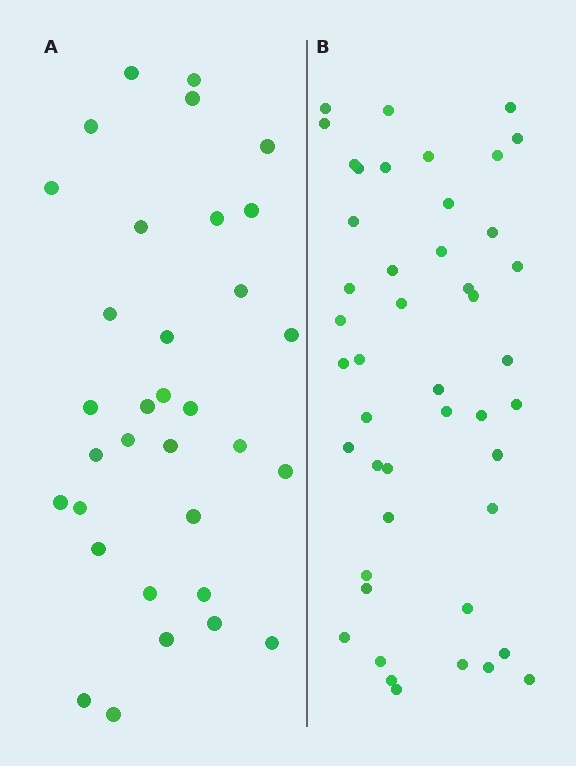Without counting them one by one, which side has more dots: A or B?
Region B (the right region) has more dots.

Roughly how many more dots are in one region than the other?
Region B has approximately 15 more dots than region A.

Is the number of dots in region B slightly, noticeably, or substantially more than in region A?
Region B has noticeably more, but not dramatically so. The ratio is roughly 1.4 to 1.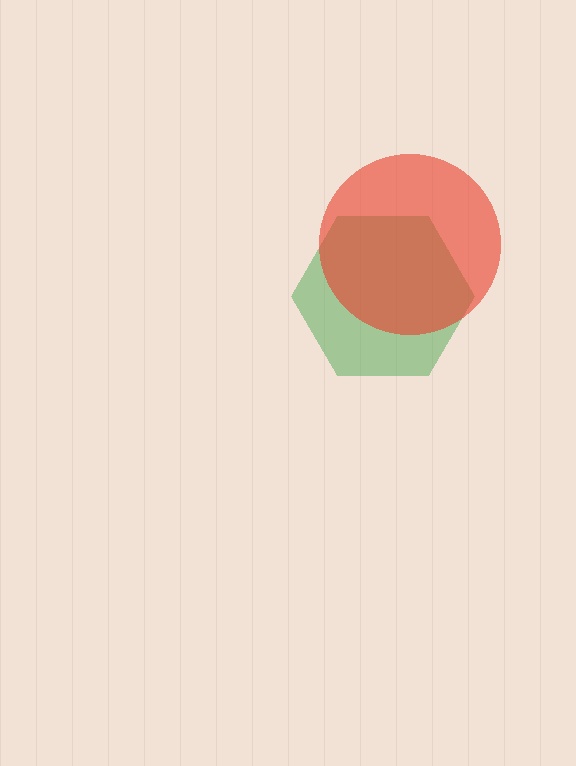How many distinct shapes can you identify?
There are 2 distinct shapes: a green hexagon, a red circle.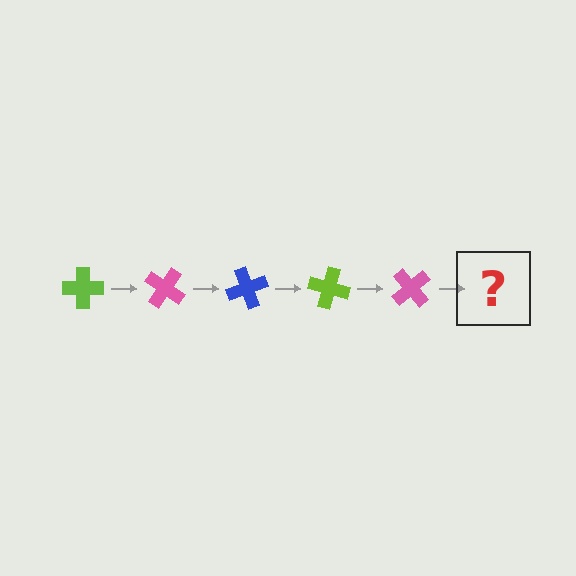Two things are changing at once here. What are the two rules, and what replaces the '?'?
The two rules are that it rotates 35 degrees each step and the color cycles through lime, pink, and blue. The '?' should be a blue cross, rotated 175 degrees from the start.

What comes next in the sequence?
The next element should be a blue cross, rotated 175 degrees from the start.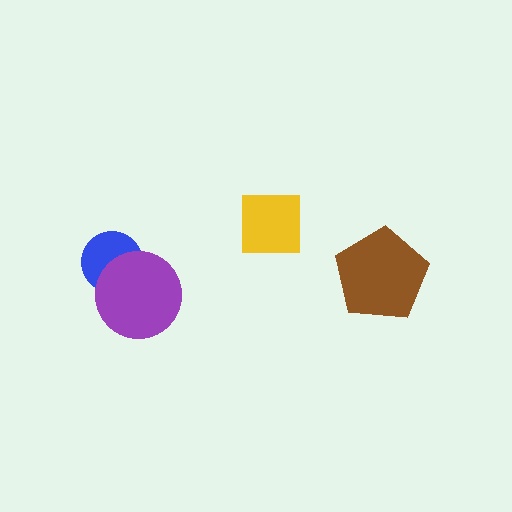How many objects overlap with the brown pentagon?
0 objects overlap with the brown pentagon.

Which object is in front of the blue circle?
The purple circle is in front of the blue circle.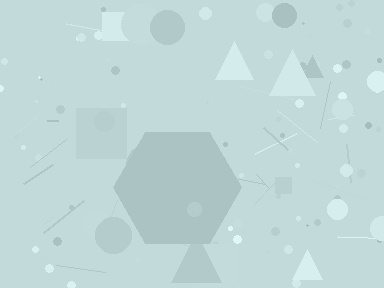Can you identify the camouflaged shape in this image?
The camouflaged shape is a hexagon.